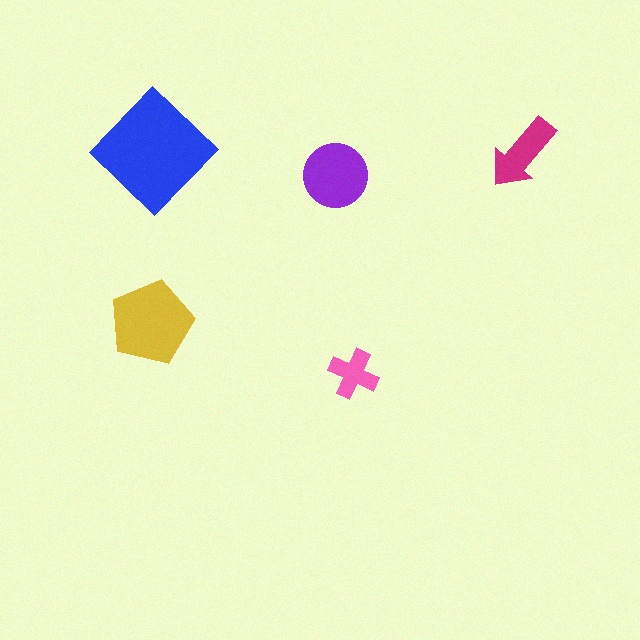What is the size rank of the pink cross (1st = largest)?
5th.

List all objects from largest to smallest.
The blue diamond, the yellow pentagon, the purple circle, the magenta arrow, the pink cross.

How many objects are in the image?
There are 5 objects in the image.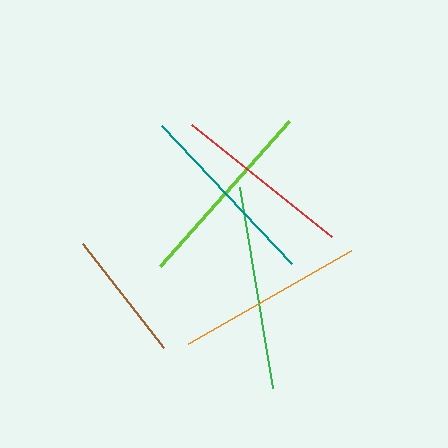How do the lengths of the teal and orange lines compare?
The teal and orange lines are approximately the same length.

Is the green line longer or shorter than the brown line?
The green line is longer than the brown line.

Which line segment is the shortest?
The brown line is the shortest at approximately 132 pixels.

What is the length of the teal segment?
The teal segment is approximately 190 pixels long.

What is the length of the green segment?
The green segment is approximately 204 pixels long.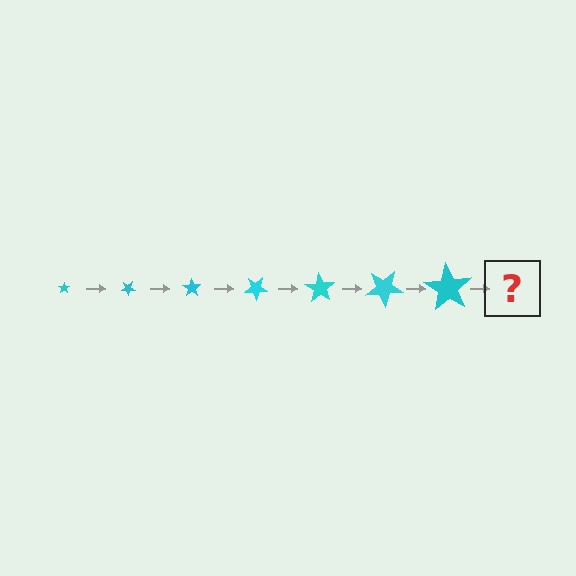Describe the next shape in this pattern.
It should be a star, larger than the previous one and rotated 245 degrees from the start.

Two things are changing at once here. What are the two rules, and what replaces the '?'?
The two rules are that the star grows larger each step and it rotates 35 degrees each step. The '?' should be a star, larger than the previous one and rotated 245 degrees from the start.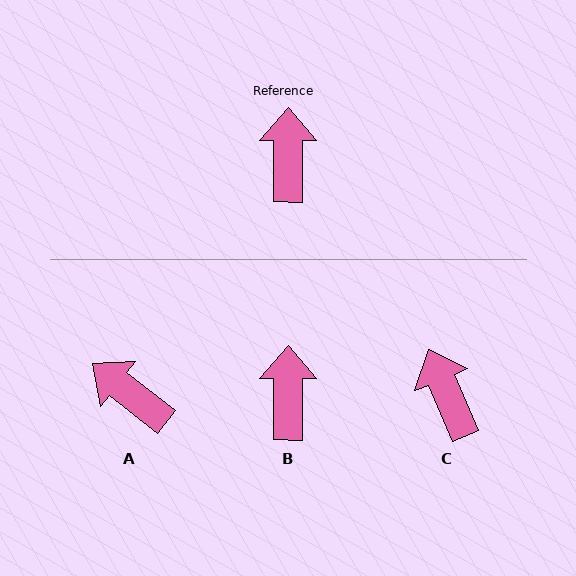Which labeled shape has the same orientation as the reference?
B.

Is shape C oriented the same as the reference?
No, it is off by about 23 degrees.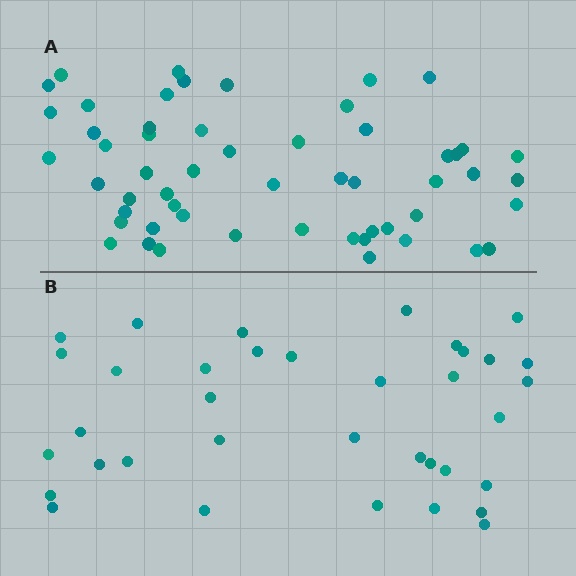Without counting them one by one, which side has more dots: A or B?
Region A (the top region) has more dots.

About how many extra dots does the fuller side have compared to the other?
Region A has approximately 20 more dots than region B.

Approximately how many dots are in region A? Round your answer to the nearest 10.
About 60 dots. (The exact count is 55, which rounds to 60.)